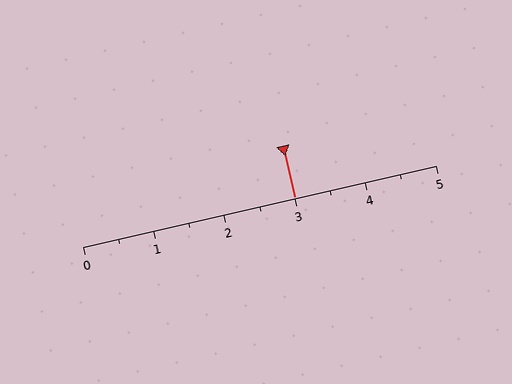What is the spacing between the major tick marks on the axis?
The major ticks are spaced 1 apart.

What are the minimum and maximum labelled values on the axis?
The axis runs from 0 to 5.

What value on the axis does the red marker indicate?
The marker indicates approximately 3.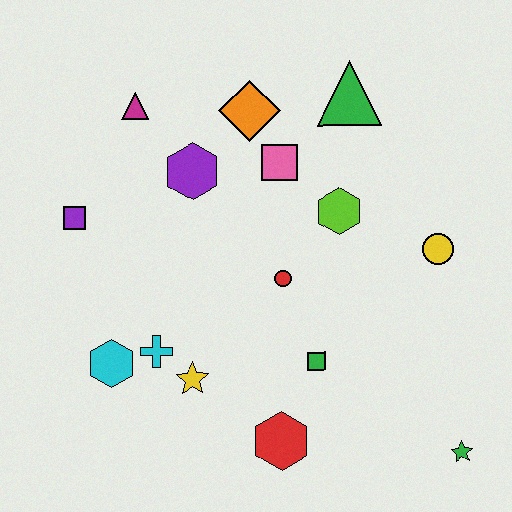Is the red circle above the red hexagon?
Yes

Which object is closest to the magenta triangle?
The purple hexagon is closest to the magenta triangle.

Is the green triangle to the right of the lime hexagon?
Yes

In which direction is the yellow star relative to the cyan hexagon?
The yellow star is to the right of the cyan hexagon.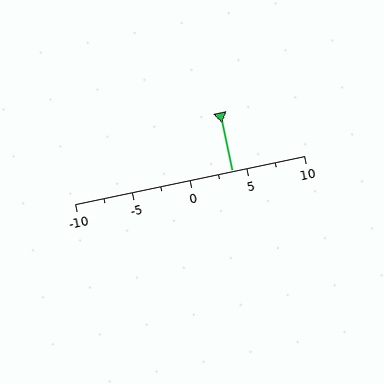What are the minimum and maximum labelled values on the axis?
The axis runs from -10 to 10.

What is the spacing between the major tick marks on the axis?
The major ticks are spaced 5 apart.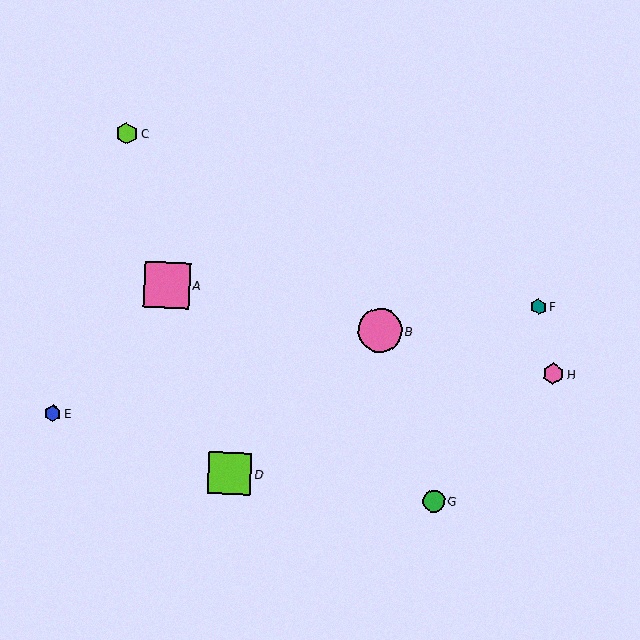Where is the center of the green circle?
The center of the green circle is at (434, 501).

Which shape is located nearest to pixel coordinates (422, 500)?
The green circle (labeled G) at (434, 501) is nearest to that location.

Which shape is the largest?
The pink square (labeled A) is the largest.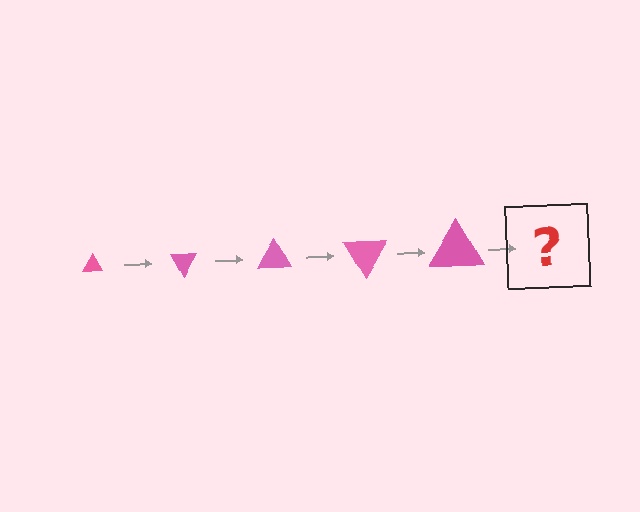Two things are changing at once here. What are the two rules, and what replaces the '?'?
The two rules are that the triangle grows larger each step and it rotates 60 degrees each step. The '?' should be a triangle, larger than the previous one and rotated 300 degrees from the start.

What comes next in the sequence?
The next element should be a triangle, larger than the previous one and rotated 300 degrees from the start.